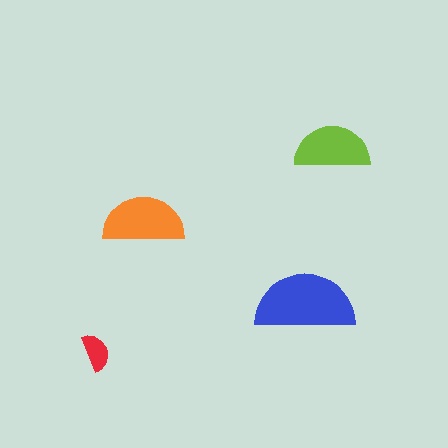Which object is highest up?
The lime semicircle is topmost.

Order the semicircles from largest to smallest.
the blue one, the orange one, the lime one, the red one.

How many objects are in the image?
There are 4 objects in the image.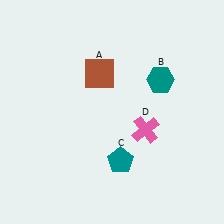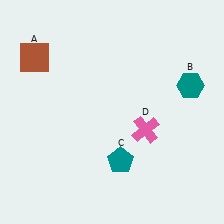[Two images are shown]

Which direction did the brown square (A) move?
The brown square (A) moved left.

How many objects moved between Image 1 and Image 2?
2 objects moved between the two images.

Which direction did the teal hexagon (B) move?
The teal hexagon (B) moved right.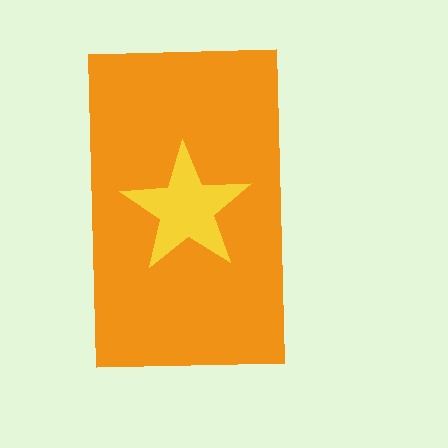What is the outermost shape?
The orange rectangle.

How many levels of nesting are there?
2.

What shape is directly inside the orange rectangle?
The yellow star.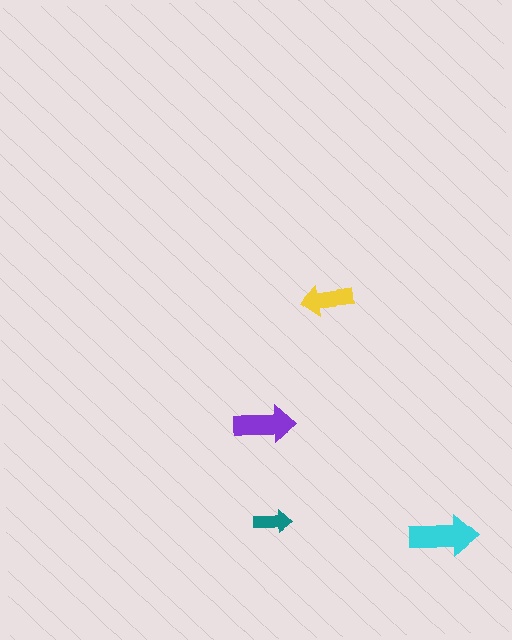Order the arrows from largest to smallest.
the cyan one, the purple one, the yellow one, the teal one.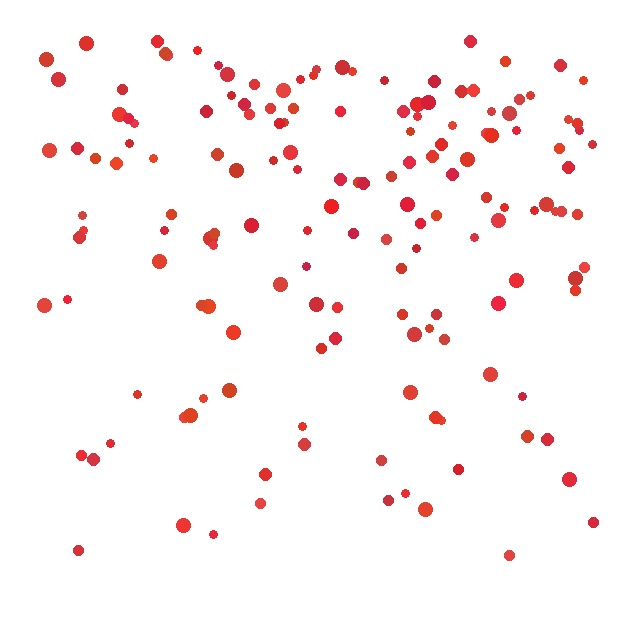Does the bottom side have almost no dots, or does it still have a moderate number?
Still a moderate number, just noticeably fewer than the top.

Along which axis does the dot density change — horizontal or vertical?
Vertical.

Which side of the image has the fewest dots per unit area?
The bottom.